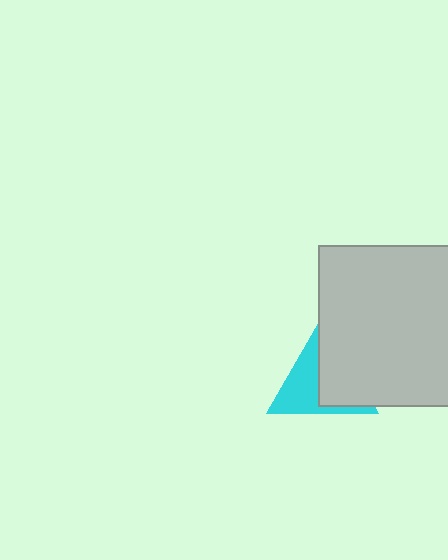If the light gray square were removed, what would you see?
You would see the complete cyan triangle.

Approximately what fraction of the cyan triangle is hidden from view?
Roughly 52% of the cyan triangle is hidden behind the light gray square.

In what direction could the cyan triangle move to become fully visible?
The cyan triangle could move left. That would shift it out from behind the light gray square entirely.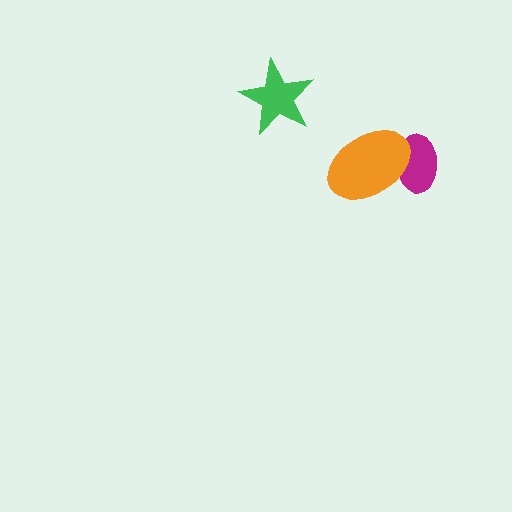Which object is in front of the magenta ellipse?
The orange ellipse is in front of the magenta ellipse.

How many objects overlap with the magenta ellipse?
1 object overlaps with the magenta ellipse.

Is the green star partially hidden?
No, no other shape covers it.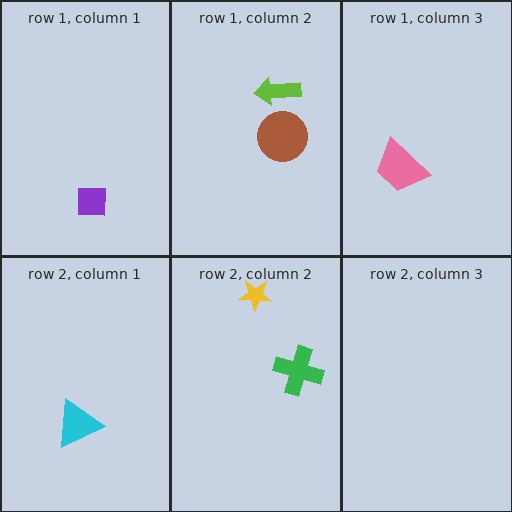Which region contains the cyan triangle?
The row 2, column 1 region.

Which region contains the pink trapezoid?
The row 1, column 3 region.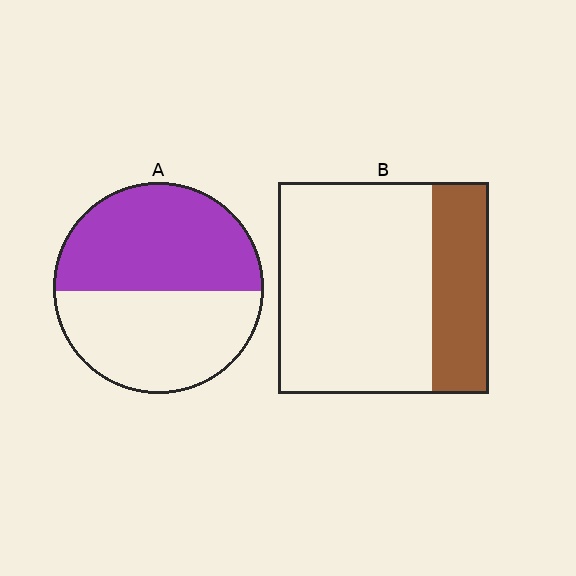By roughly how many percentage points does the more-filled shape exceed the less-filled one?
By roughly 25 percentage points (A over B).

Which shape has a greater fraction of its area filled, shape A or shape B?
Shape A.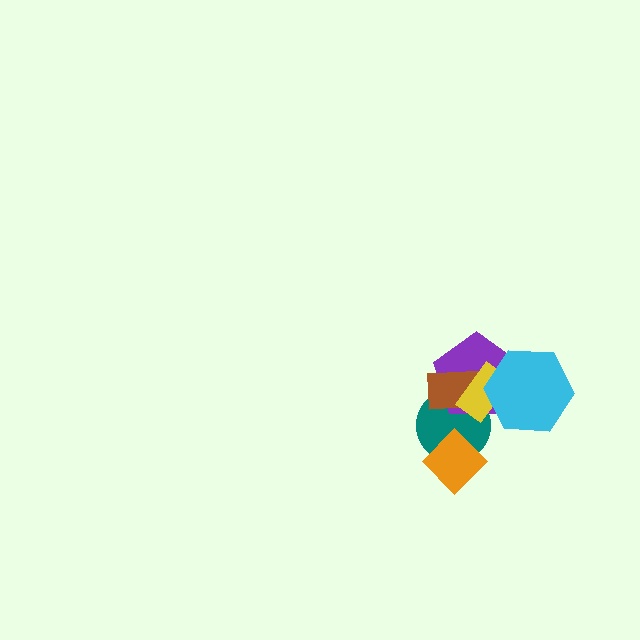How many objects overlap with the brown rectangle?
3 objects overlap with the brown rectangle.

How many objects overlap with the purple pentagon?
4 objects overlap with the purple pentagon.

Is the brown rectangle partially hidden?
Yes, it is partially covered by another shape.